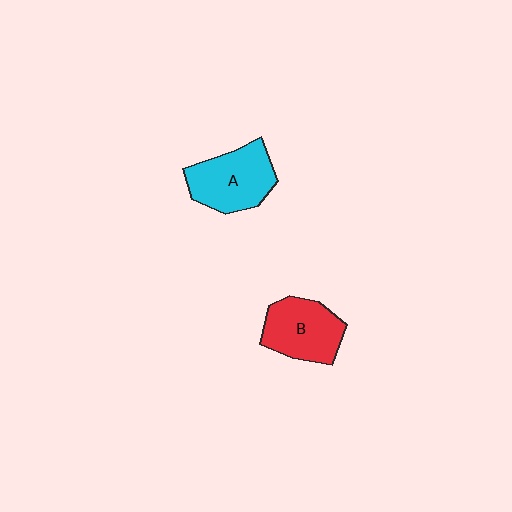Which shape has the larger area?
Shape A (cyan).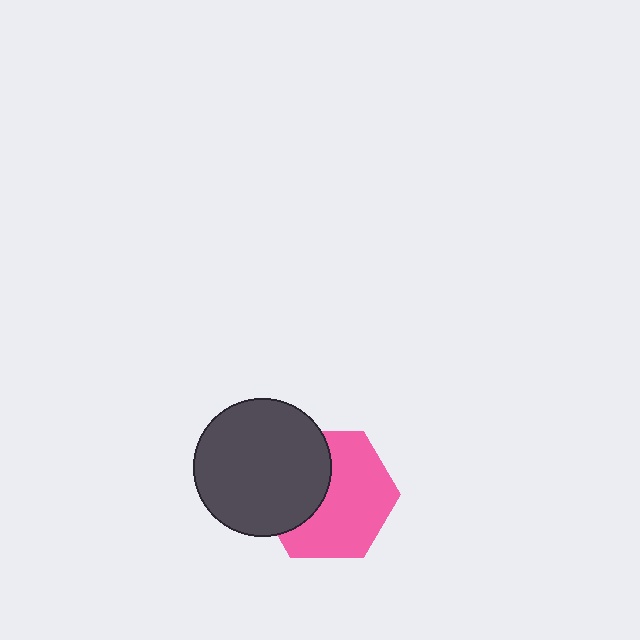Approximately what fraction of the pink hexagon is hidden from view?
Roughly 39% of the pink hexagon is hidden behind the dark gray circle.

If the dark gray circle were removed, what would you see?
You would see the complete pink hexagon.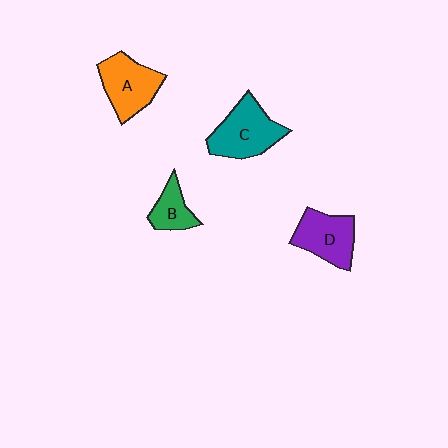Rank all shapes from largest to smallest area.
From largest to smallest: C (teal), A (orange), D (purple), B (green).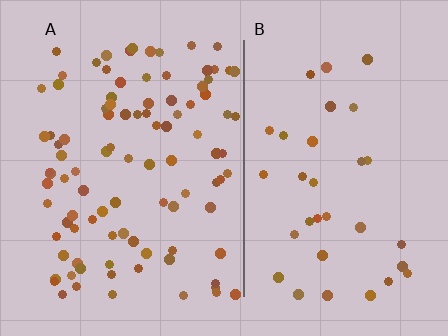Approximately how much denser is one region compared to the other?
Approximately 2.8× — region A over region B.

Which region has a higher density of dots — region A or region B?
A (the left).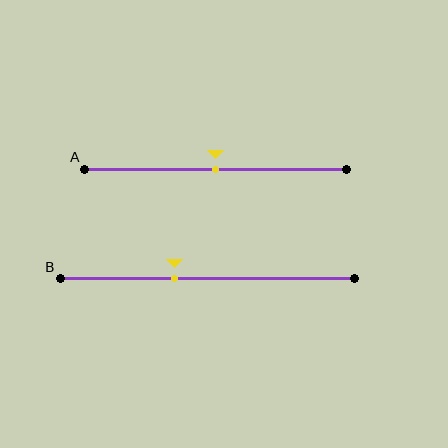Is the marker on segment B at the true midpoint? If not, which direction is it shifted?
No, the marker on segment B is shifted to the left by about 11% of the segment length.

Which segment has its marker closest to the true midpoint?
Segment A has its marker closest to the true midpoint.